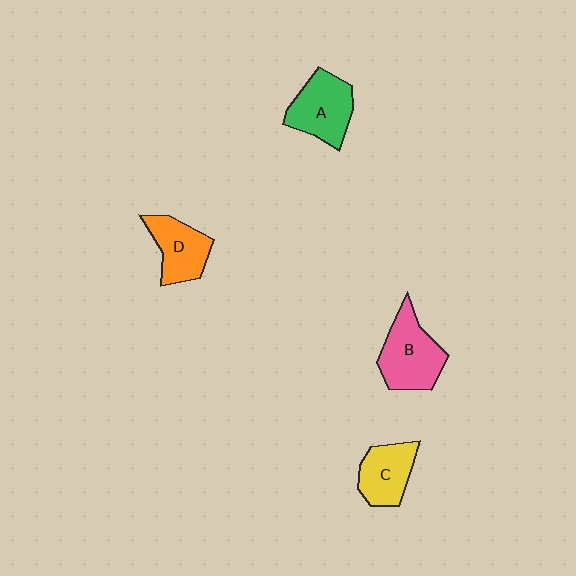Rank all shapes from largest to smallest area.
From largest to smallest: B (pink), A (green), D (orange), C (yellow).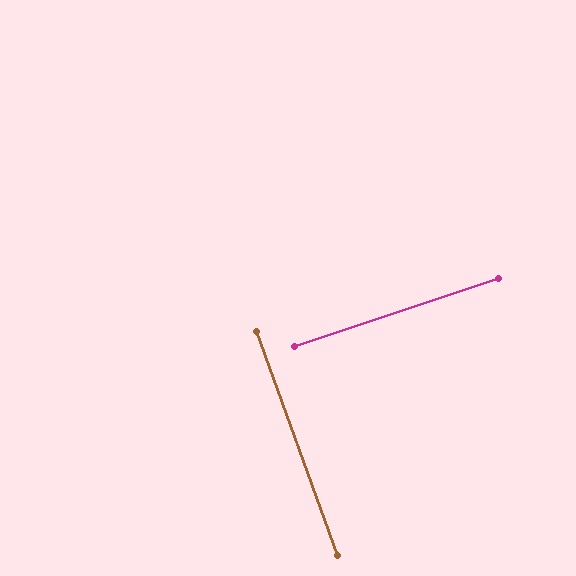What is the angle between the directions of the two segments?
Approximately 89 degrees.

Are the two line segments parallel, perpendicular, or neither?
Perpendicular — they meet at approximately 89°.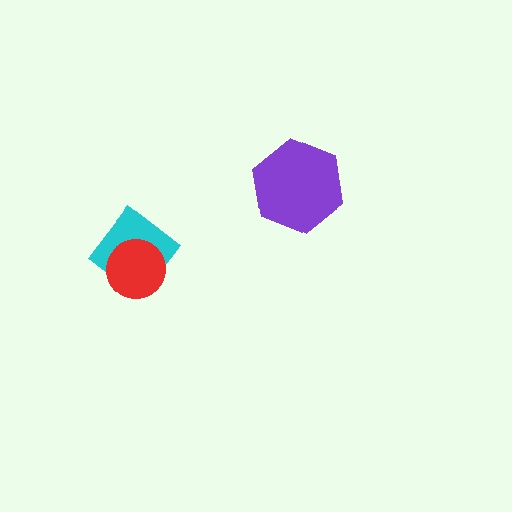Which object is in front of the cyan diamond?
The red circle is in front of the cyan diamond.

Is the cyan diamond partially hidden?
Yes, it is partially covered by another shape.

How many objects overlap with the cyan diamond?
1 object overlaps with the cyan diamond.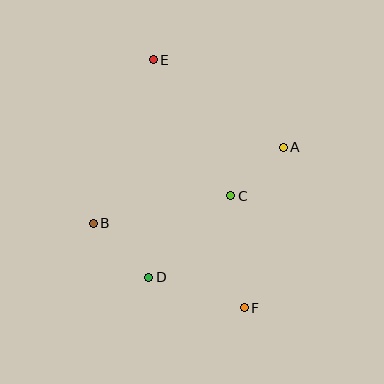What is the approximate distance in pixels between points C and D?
The distance between C and D is approximately 115 pixels.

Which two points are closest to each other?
Points A and C are closest to each other.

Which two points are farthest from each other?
Points E and F are farthest from each other.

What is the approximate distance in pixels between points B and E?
The distance between B and E is approximately 174 pixels.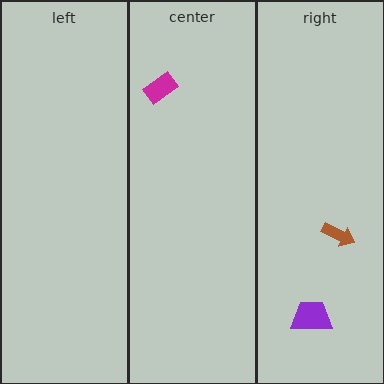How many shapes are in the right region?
2.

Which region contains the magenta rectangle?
The center region.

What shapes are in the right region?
The purple trapezoid, the brown arrow.